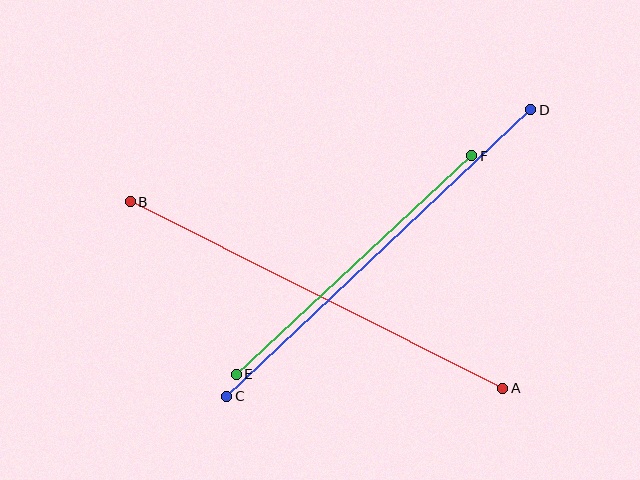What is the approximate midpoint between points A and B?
The midpoint is at approximately (317, 295) pixels.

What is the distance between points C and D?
The distance is approximately 418 pixels.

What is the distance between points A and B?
The distance is approximately 417 pixels.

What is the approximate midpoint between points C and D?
The midpoint is at approximately (379, 253) pixels.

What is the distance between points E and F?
The distance is approximately 321 pixels.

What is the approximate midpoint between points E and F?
The midpoint is at approximately (354, 265) pixels.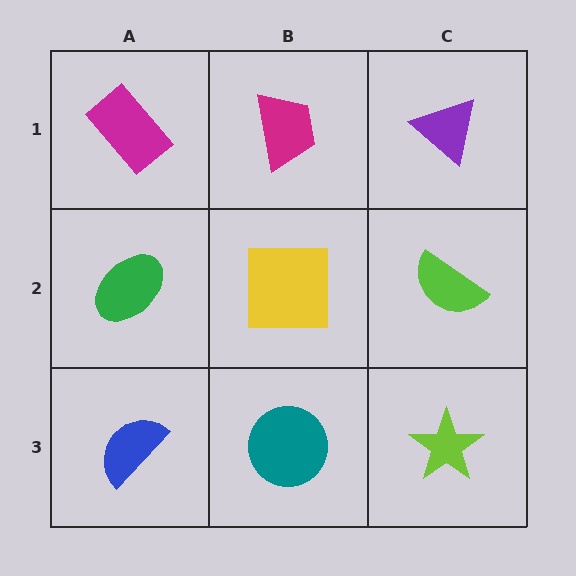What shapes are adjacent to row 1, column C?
A lime semicircle (row 2, column C), a magenta trapezoid (row 1, column B).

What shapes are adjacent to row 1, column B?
A yellow square (row 2, column B), a magenta rectangle (row 1, column A), a purple triangle (row 1, column C).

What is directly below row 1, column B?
A yellow square.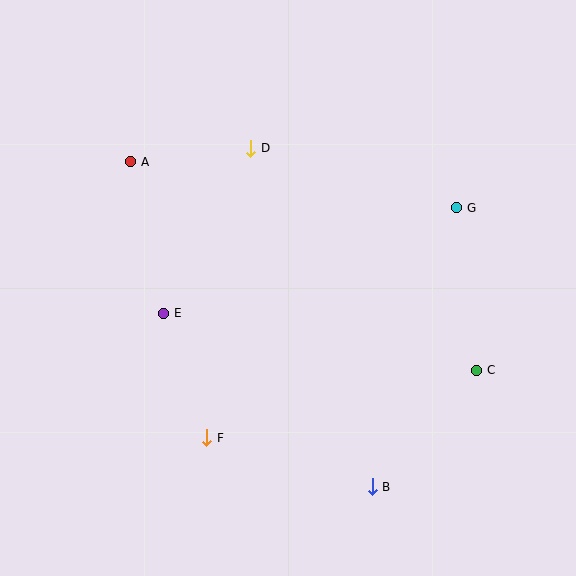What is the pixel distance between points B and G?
The distance between B and G is 292 pixels.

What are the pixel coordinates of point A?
Point A is at (131, 162).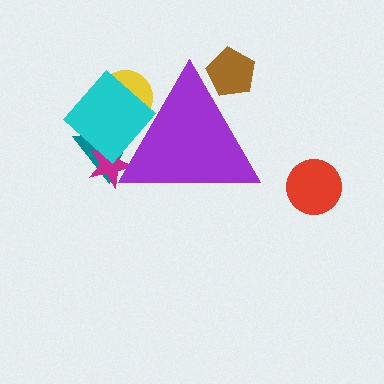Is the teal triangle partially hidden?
Yes, the teal triangle is partially hidden behind the purple triangle.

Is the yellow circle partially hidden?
Yes, the yellow circle is partially hidden behind the purple triangle.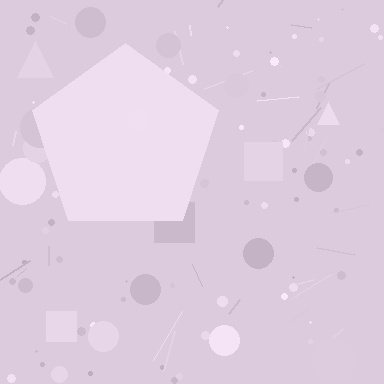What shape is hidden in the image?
A pentagon is hidden in the image.